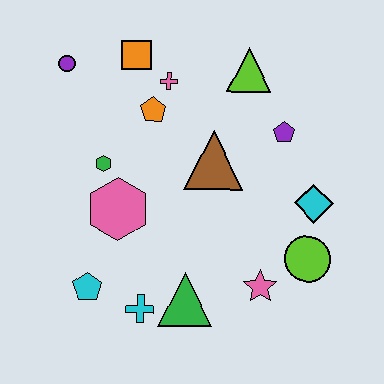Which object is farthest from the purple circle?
The lime circle is farthest from the purple circle.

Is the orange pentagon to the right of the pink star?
No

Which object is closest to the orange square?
The pink cross is closest to the orange square.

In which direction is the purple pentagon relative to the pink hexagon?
The purple pentagon is to the right of the pink hexagon.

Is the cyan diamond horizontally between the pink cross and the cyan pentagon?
No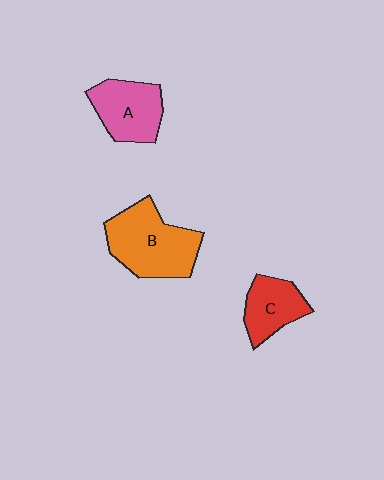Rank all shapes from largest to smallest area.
From largest to smallest: B (orange), A (pink), C (red).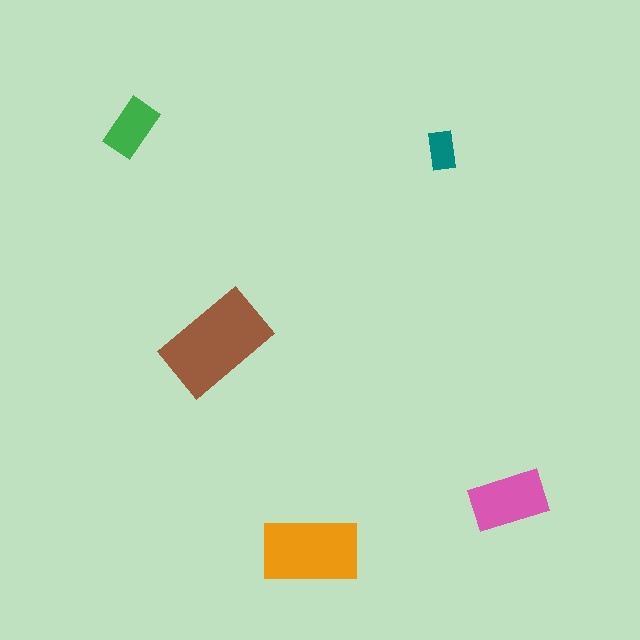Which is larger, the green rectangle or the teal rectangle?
The green one.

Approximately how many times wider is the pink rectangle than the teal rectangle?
About 2 times wider.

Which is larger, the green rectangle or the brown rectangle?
The brown one.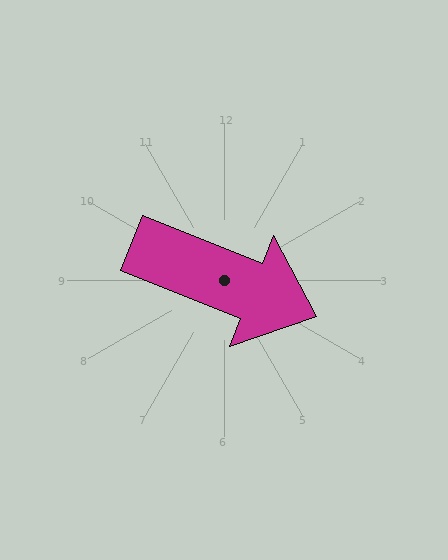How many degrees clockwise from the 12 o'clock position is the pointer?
Approximately 112 degrees.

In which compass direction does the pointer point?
East.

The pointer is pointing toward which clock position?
Roughly 4 o'clock.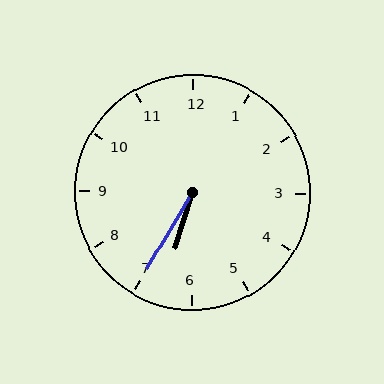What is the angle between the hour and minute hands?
Approximately 12 degrees.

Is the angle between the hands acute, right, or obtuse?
It is acute.